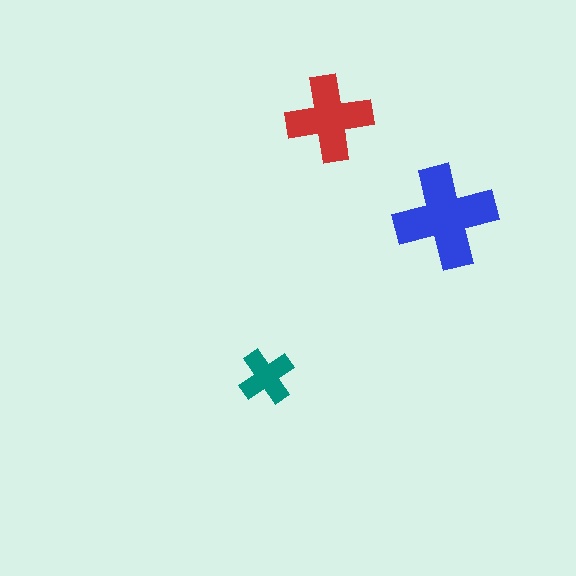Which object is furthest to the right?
The blue cross is rightmost.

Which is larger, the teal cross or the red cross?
The red one.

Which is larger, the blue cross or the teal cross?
The blue one.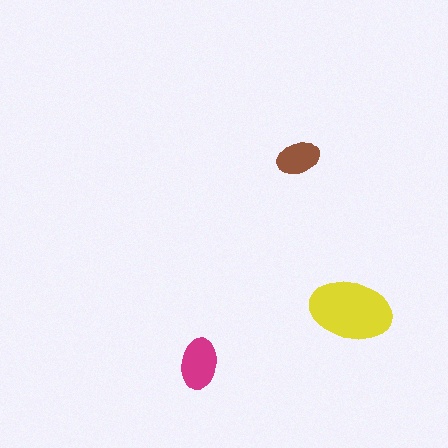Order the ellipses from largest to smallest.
the yellow one, the magenta one, the brown one.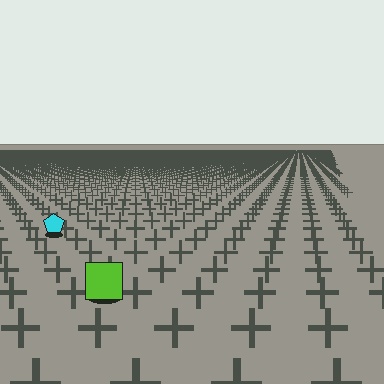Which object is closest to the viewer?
The lime square is closest. The texture marks near it are larger and more spread out.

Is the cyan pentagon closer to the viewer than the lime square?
No. The lime square is closer — you can tell from the texture gradient: the ground texture is coarser near it.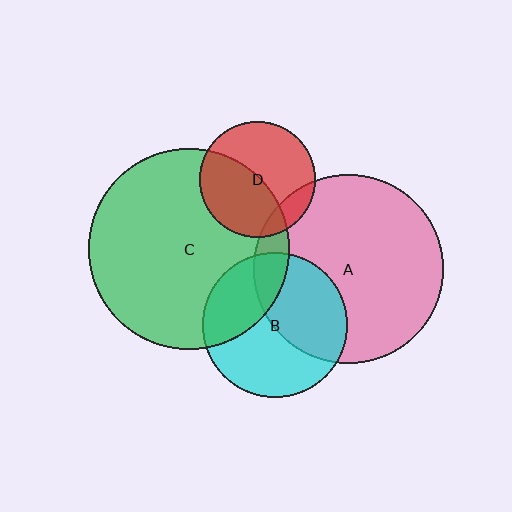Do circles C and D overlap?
Yes.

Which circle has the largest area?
Circle C (green).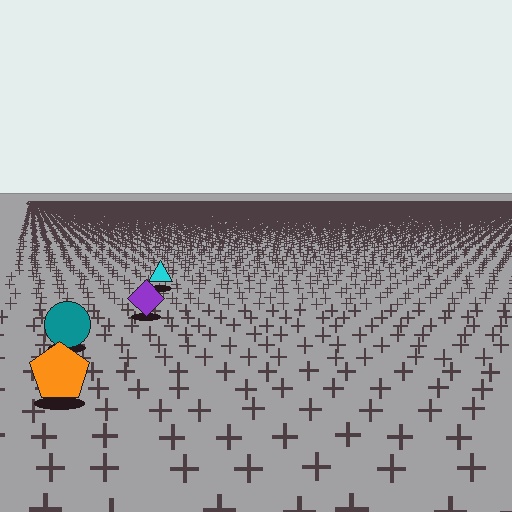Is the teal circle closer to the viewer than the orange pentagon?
No. The orange pentagon is closer — you can tell from the texture gradient: the ground texture is coarser near it.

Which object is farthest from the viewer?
The cyan triangle is farthest from the viewer. It appears smaller and the ground texture around it is denser.